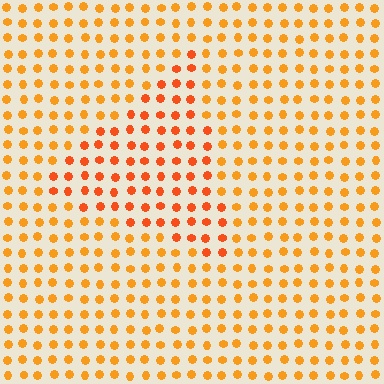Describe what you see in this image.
The image is filled with small orange elements in a uniform arrangement. A triangle-shaped region is visible where the elements are tinted to a slightly different hue, forming a subtle color boundary.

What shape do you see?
I see a triangle.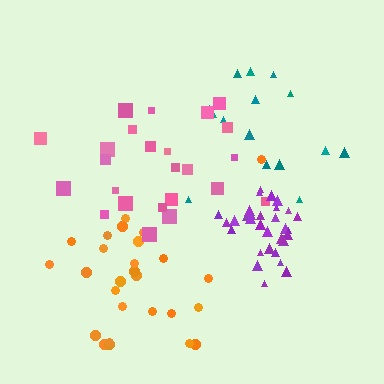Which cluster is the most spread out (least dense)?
Teal.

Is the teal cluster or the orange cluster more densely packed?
Orange.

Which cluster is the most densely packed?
Purple.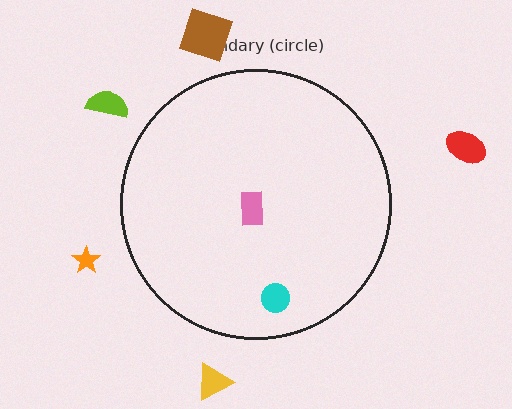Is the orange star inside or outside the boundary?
Outside.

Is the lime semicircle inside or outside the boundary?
Outside.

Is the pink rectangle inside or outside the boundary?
Inside.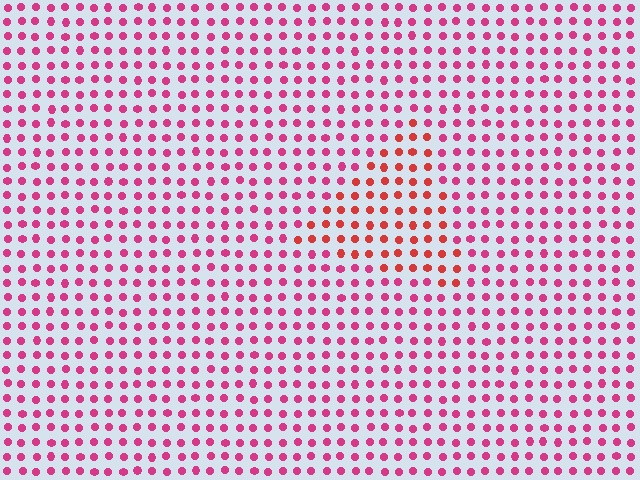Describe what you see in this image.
The image is filled with small magenta elements in a uniform arrangement. A triangle-shaped region is visible where the elements are tinted to a slightly different hue, forming a subtle color boundary.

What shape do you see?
I see a triangle.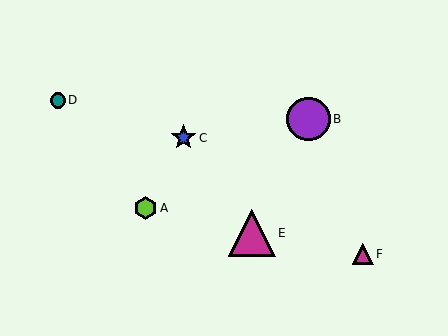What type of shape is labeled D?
Shape D is a teal circle.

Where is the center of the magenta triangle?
The center of the magenta triangle is at (363, 254).